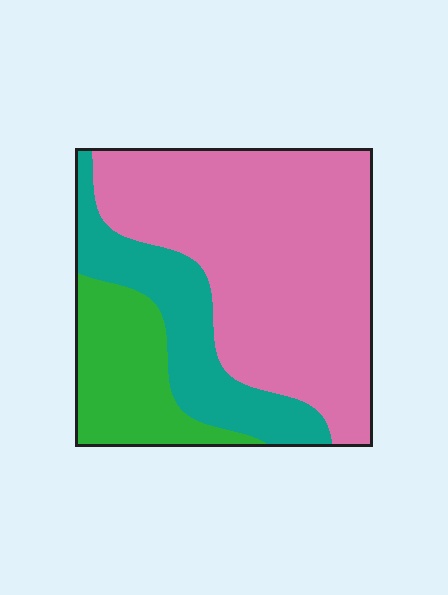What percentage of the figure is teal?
Teal takes up about one fifth (1/5) of the figure.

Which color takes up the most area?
Pink, at roughly 60%.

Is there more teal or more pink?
Pink.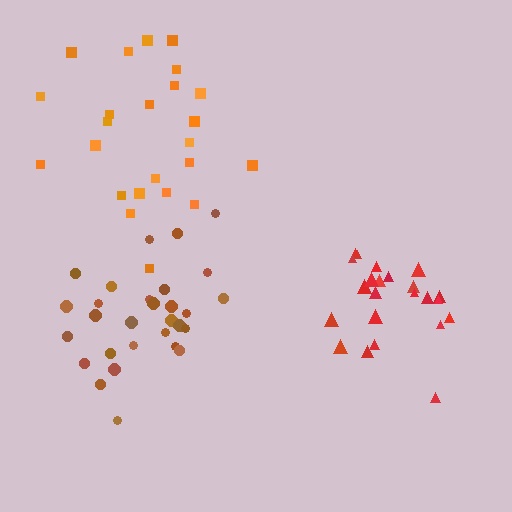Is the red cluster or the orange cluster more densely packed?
Red.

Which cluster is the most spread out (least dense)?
Orange.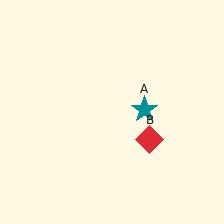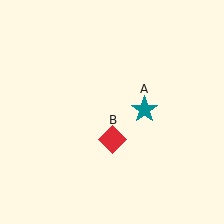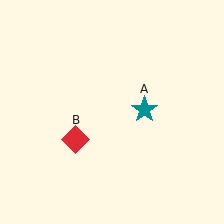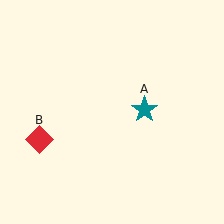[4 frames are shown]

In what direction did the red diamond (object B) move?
The red diamond (object B) moved left.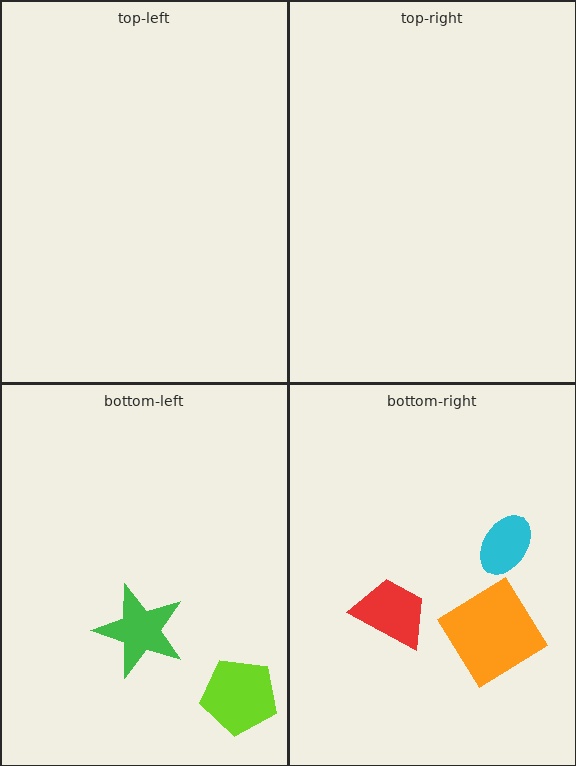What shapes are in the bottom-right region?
The red trapezoid, the cyan ellipse, the orange diamond.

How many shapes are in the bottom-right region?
3.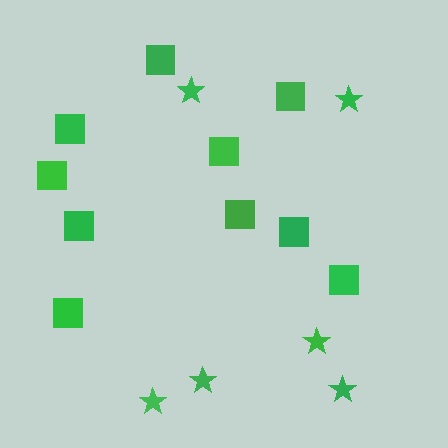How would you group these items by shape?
There are 2 groups: one group of stars (6) and one group of squares (10).